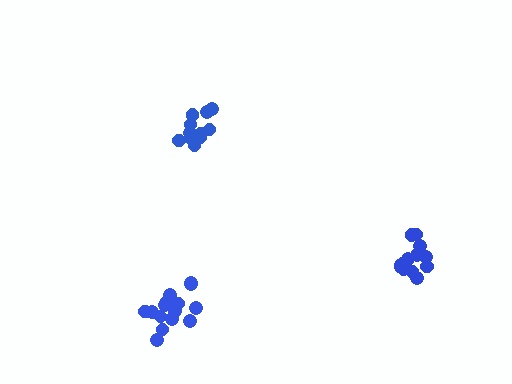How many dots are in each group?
Group 1: 14 dots, Group 2: 12 dots, Group 3: 15 dots (41 total).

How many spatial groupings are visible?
There are 3 spatial groupings.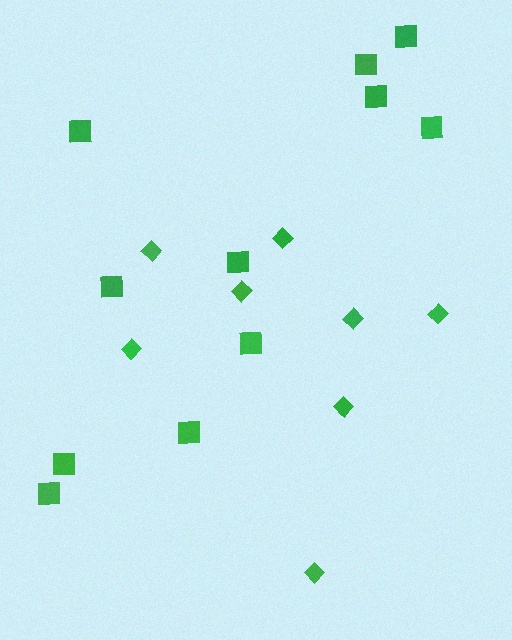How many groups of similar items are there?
There are 2 groups: one group of diamonds (8) and one group of squares (11).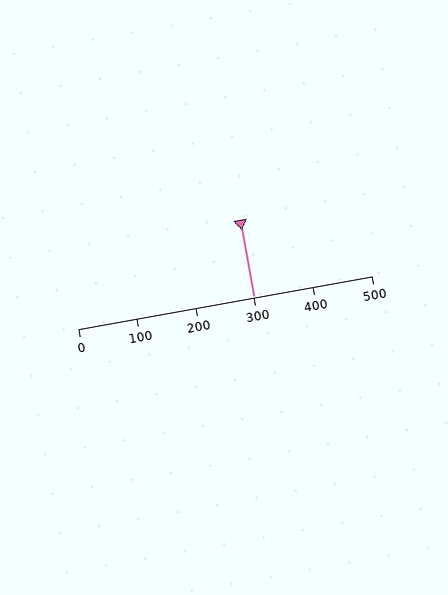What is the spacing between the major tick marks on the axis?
The major ticks are spaced 100 apart.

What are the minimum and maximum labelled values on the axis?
The axis runs from 0 to 500.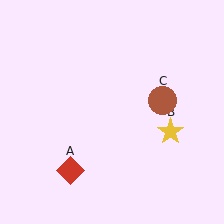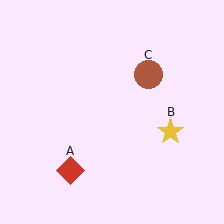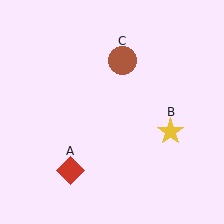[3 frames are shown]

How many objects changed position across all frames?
1 object changed position: brown circle (object C).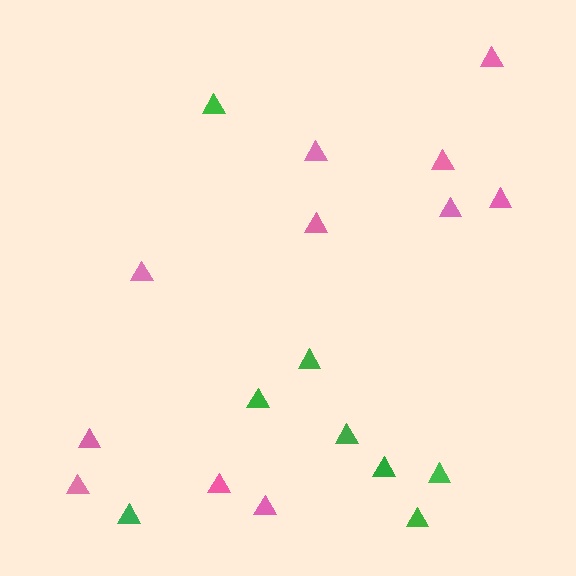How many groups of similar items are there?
There are 2 groups: one group of green triangles (8) and one group of pink triangles (11).